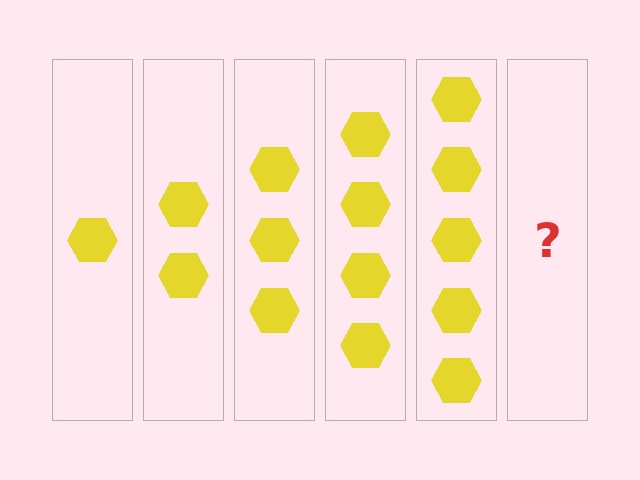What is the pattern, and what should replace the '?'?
The pattern is that each step adds one more hexagon. The '?' should be 6 hexagons.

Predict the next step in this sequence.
The next step is 6 hexagons.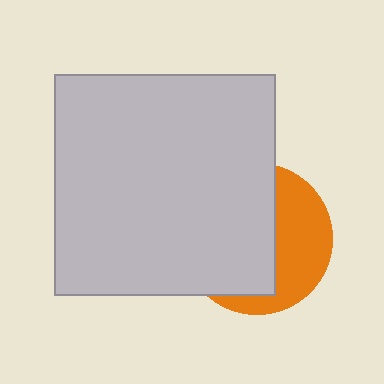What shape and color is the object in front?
The object in front is a light gray square.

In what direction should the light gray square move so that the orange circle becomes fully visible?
The light gray square should move left. That is the shortest direction to clear the overlap and leave the orange circle fully visible.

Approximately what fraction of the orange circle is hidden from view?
Roughly 60% of the orange circle is hidden behind the light gray square.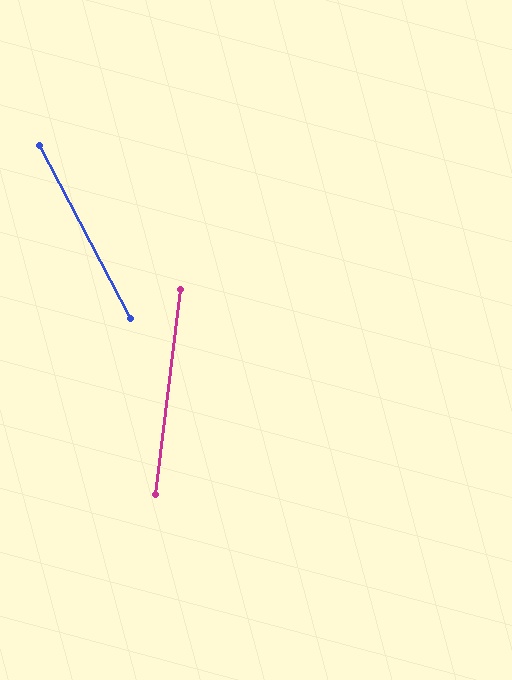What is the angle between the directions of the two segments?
Approximately 35 degrees.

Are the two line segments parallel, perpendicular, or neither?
Neither parallel nor perpendicular — they differ by about 35°.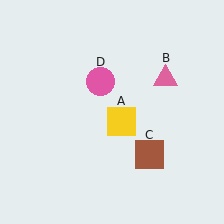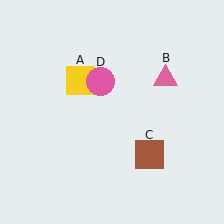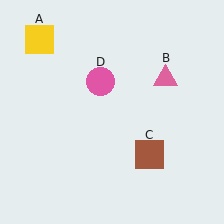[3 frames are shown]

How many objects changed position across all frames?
1 object changed position: yellow square (object A).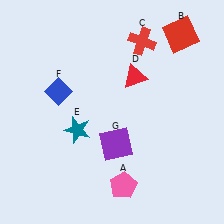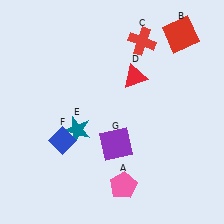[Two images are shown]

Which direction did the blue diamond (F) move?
The blue diamond (F) moved down.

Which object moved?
The blue diamond (F) moved down.